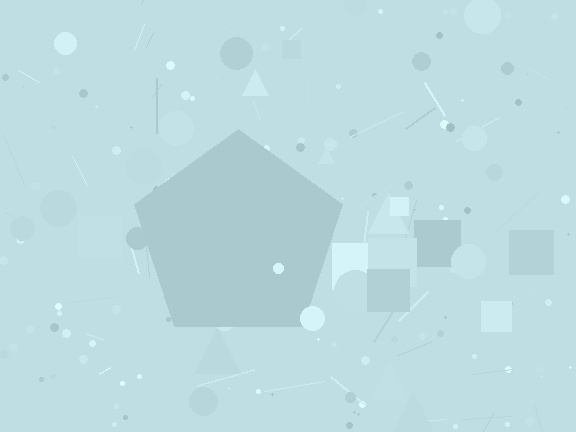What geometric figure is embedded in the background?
A pentagon is embedded in the background.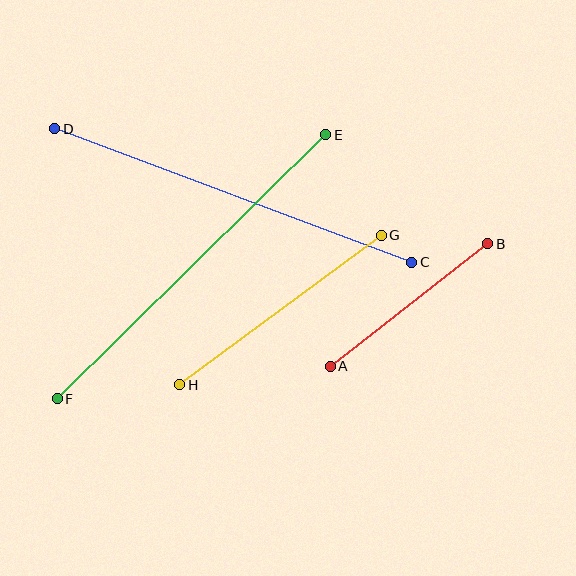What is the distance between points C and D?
The distance is approximately 381 pixels.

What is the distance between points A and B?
The distance is approximately 200 pixels.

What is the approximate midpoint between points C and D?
The midpoint is at approximately (233, 195) pixels.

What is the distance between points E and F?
The distance is approximately 377 pixels.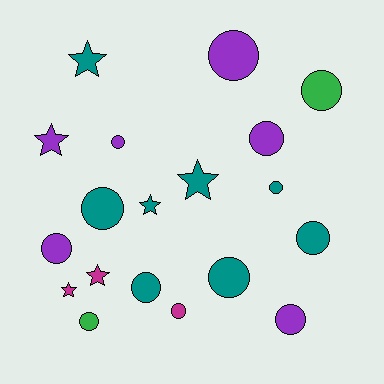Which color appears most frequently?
Teal, with 8 objects.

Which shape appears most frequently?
Circle, with 13 objects.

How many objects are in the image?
There are 19 objects.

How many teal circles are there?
There are 5 teal circles.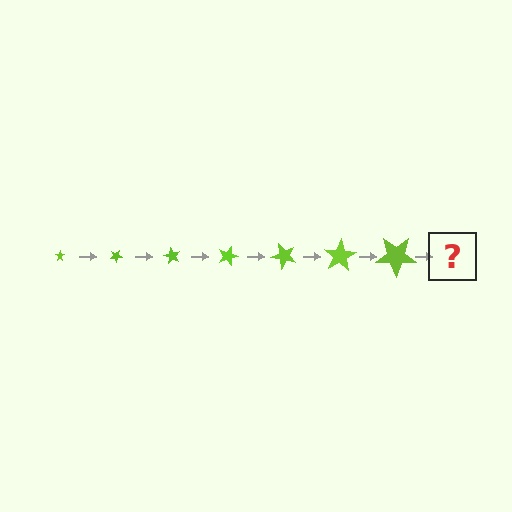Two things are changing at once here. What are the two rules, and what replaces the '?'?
The two rules are that the star grows larger each step and it rotates 30 degrees each step. The '?' should be a star, larger than the previous one and rotated 210 degrees from the start.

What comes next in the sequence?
The next element should be a star, larger than the previous one and rotated 210 degrees from the start.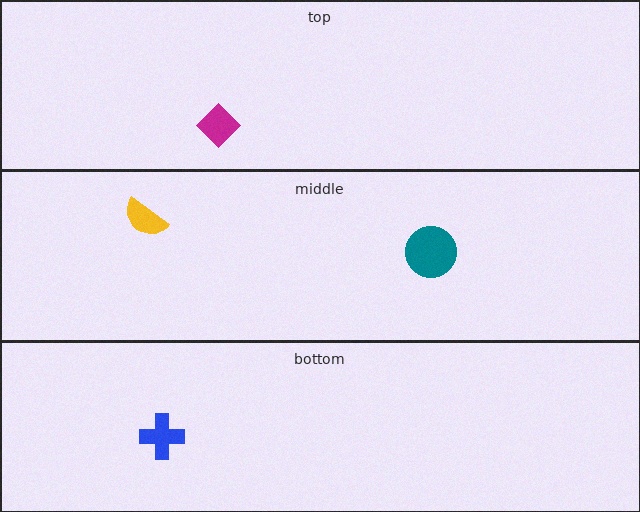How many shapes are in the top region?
1.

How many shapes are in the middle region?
2.